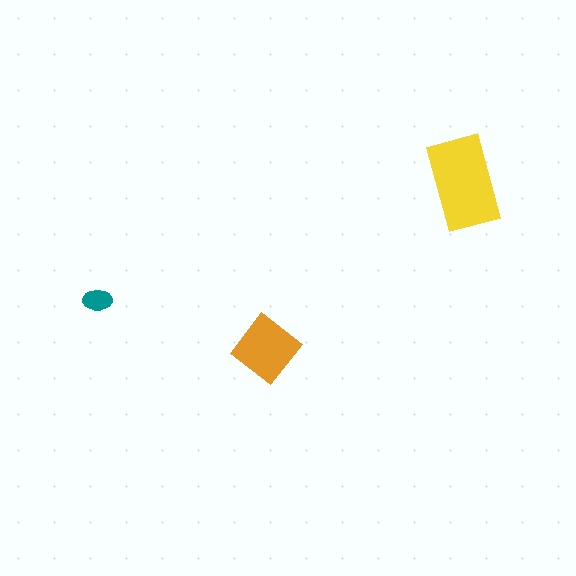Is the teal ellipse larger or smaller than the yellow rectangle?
Smaller.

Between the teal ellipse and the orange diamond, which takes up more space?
The orange diamond.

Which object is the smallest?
The teal ellipse.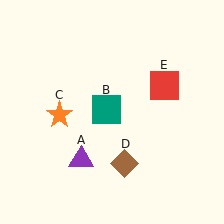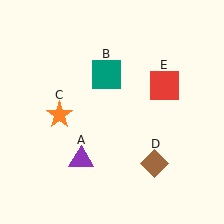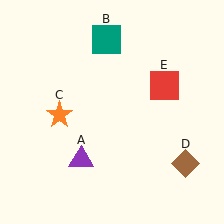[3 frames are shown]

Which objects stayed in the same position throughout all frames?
Purple triangle (object A) and orange star (object C) and red square (object E) remained stationary.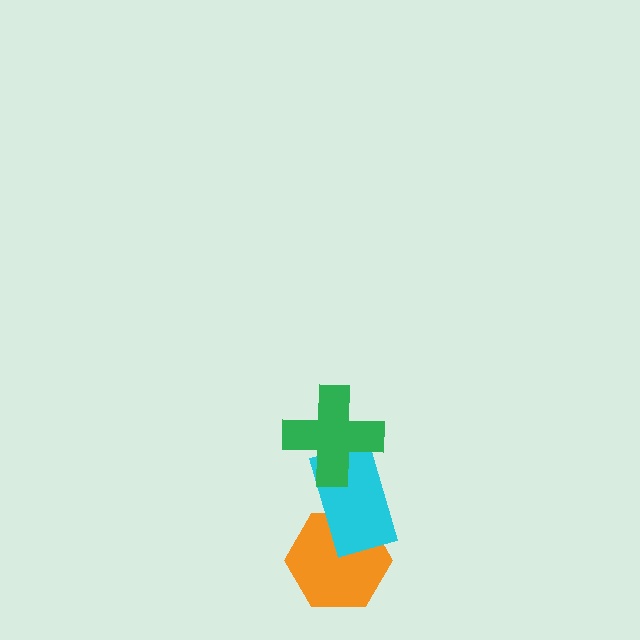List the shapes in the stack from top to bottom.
From top to bottom: the green cross, the cyan rectangle, the orange hexagon.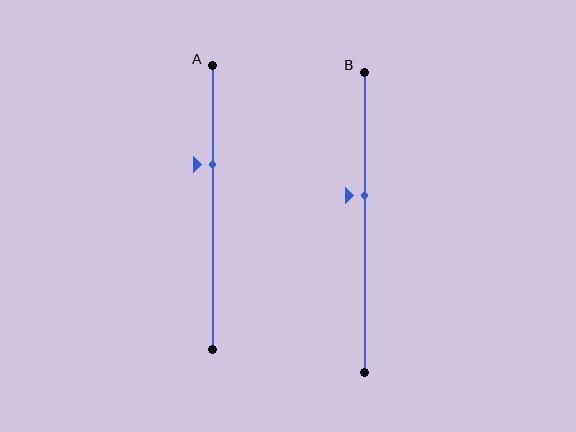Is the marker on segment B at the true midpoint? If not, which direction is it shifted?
No, the marker on segment B is shifted upward by about 9% of the segment length.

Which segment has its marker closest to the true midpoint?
Segment B has its marker closest to the true midpoint.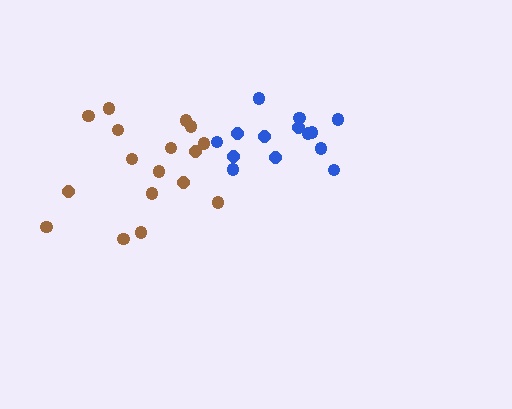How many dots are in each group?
Group 1: 14 dots, Group 2: 17 dots (31 total).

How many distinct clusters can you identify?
There are 2 distinct clusters.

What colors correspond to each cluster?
The clusters are colored: blue, brown.